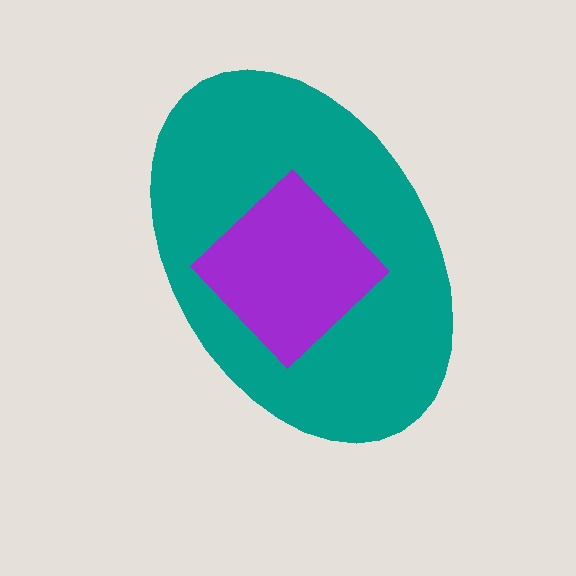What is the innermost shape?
The purple diamond.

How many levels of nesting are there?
2.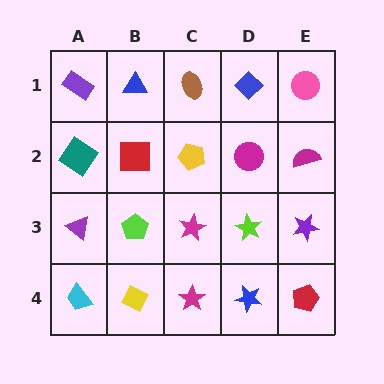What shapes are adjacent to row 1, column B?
A red square (row 2, column B), a purple rectangle (row 1, column A), a brown ellipse (row 1, column C).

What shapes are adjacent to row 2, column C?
A brown ellipse (row 1, column C), a magenta star (row 3, column C), a red square (row 2, column B), a magenta circle (row 2, column D).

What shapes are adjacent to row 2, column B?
A blue triangle (row 1, column B), a lime pentagon (row 3, column B), a teal diamond (row 2, column A), a yellow pentagon (row 2, column C).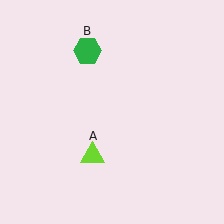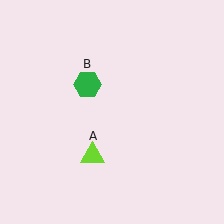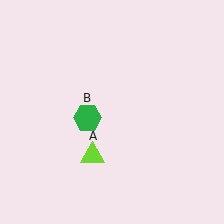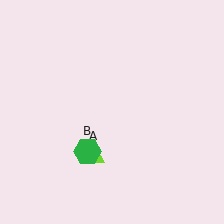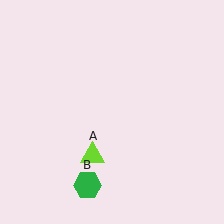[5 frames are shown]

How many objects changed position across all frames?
1 object changed position: green hexagon (object B).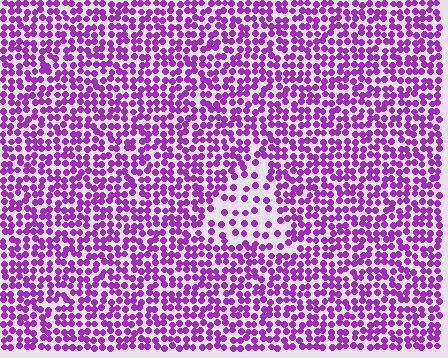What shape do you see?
I see a triangle.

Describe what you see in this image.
The image contains small purple elements arranged at two different densities. A triangle-shaped region is visible where the elements are less densely packed than the surrounding area.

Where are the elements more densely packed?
The elements are more densely packed outside the triangle boundary.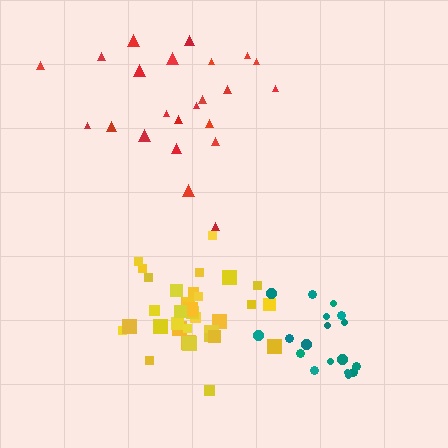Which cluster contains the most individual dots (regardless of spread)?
Yellow (35).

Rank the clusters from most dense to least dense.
yellow, teal, red.